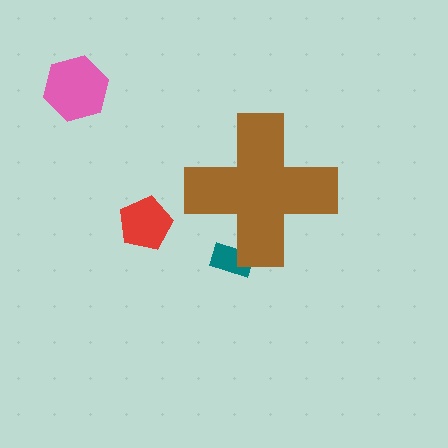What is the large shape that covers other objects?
A brown cross.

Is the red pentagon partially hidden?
No, the red pentagon is fully visible.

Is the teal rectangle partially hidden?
Yes, the teal rectangle is partially hidden behind the brown cross.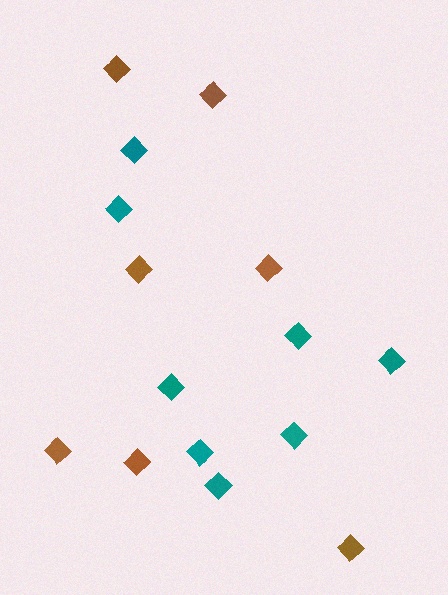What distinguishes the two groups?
There are 2 groups: one group of brown diamonds (7) and one group of teal diamonds (8).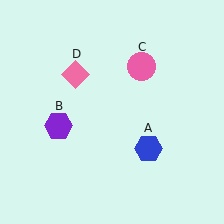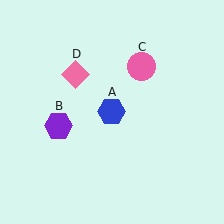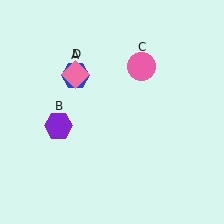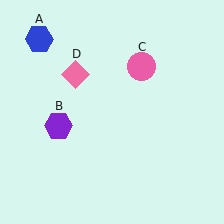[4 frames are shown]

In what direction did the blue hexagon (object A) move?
The blue hexagon (object A) moved up and to the left.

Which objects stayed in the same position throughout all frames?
Purple hexagon (object B) and pink circle (object C) and pink diamond (object D) remained stationary.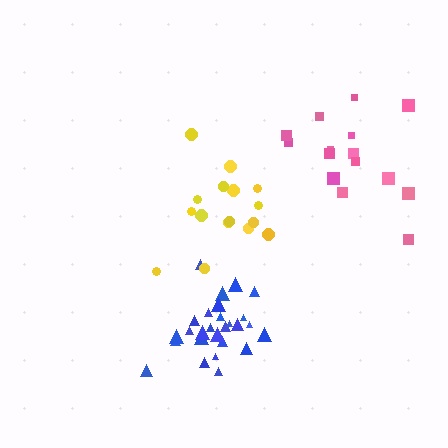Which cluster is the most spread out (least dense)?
Pink.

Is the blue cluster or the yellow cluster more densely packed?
Blue.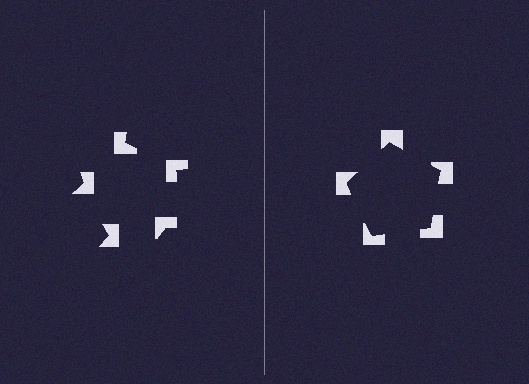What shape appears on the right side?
An illusory pentagon.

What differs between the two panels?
The notched squares are positioned identically on both sides; only the wedge orientations differ. On the right they align to a pentagon; on the left they are misaligned.